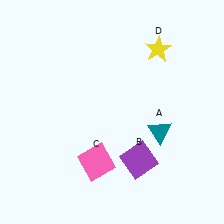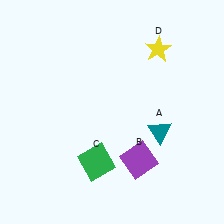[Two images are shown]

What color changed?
The square (C) changed from pink in Image 1 to green in Image 2.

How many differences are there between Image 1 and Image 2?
There is 1 difference between the two images.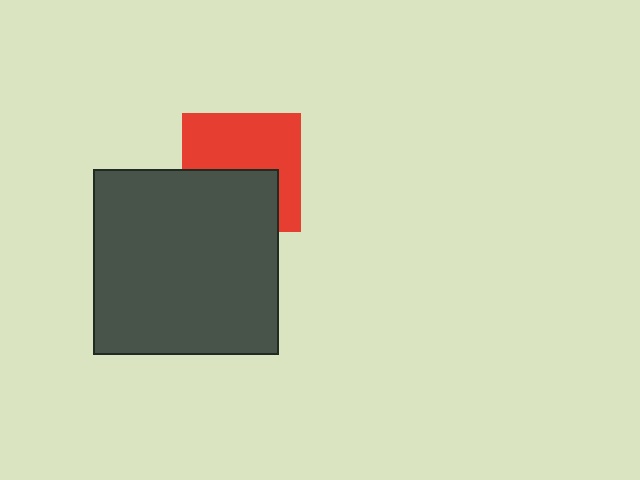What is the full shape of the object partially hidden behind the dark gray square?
The partially hidden object is a red square.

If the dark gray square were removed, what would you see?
You would see the complete red square.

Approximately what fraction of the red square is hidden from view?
Roughly 43% of the red square is hidden behind the dark gray square.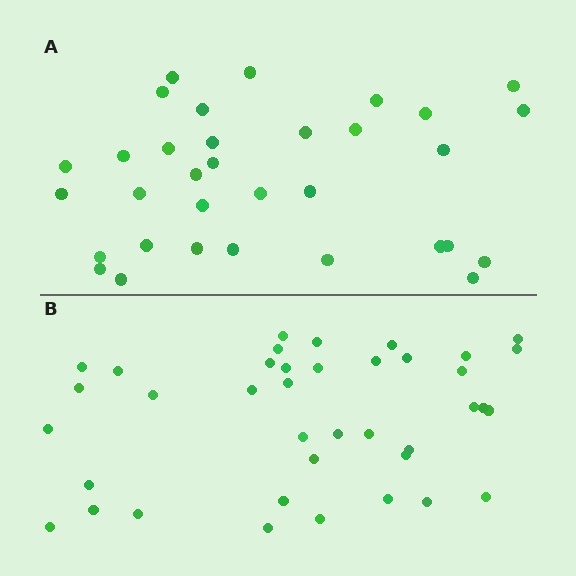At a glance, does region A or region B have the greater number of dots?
Region B (the bottom region) has more dots.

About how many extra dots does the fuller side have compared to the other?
Region B has about 6 more dots than region A.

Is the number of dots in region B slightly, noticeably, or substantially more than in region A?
Region B has only slightly more — the two regions are fairly close. The ratio is roughly 1.2 to 1.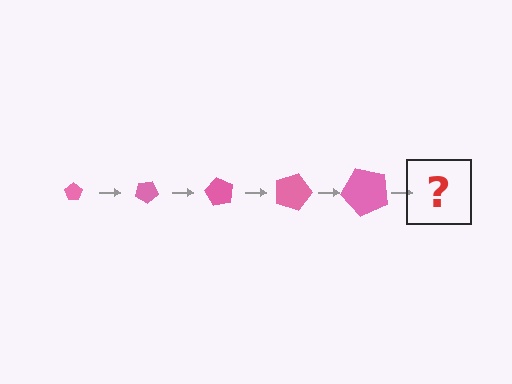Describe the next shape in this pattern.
It should be a pentagon, larger than the previous one and rotated 150 degrees from the start.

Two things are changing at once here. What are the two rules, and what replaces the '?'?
The two rules are that the pentagon grows larger each step and it rotates 30 degrees each step. The '?' should be a pentagon, larger than the previous one and rotated 150 degrees from the start.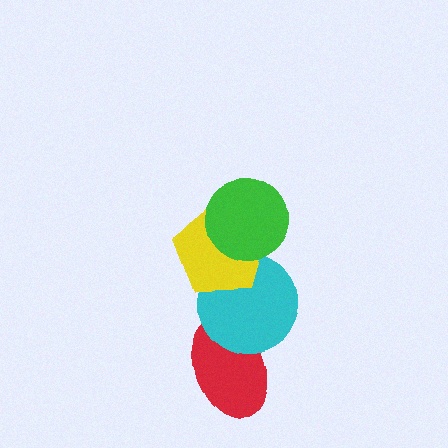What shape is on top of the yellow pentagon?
The green circle is on top of the yellow pentagon.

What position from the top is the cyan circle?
The cyan circle is 3rd from the top.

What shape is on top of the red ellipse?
The cyan circle is on top of the red ellipse.